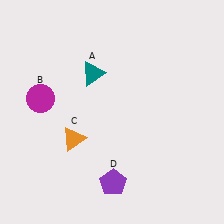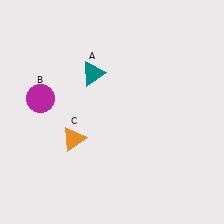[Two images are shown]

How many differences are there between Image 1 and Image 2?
There is 1 difference between the two images.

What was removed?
The purple pentagon (D) was removed in Image 2.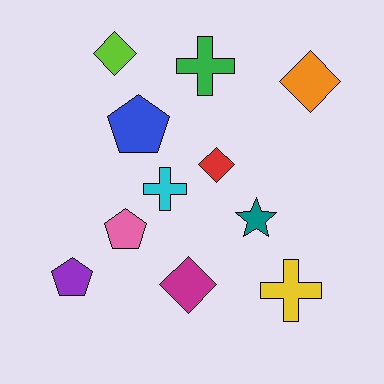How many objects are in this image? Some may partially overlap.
There are 11 objects.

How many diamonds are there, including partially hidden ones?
There are 4 diamonds.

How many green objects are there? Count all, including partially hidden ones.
There is 1 green object.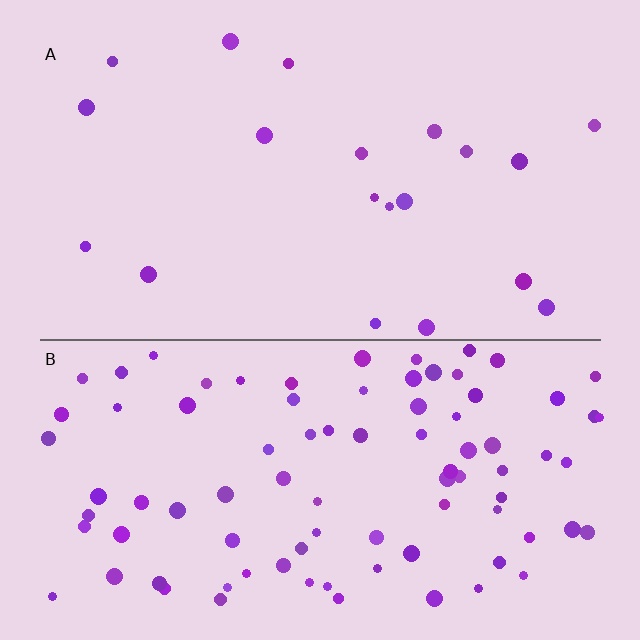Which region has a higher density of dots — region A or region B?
B (the bottom).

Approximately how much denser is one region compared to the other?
Approximately 4.6× — region B over region A.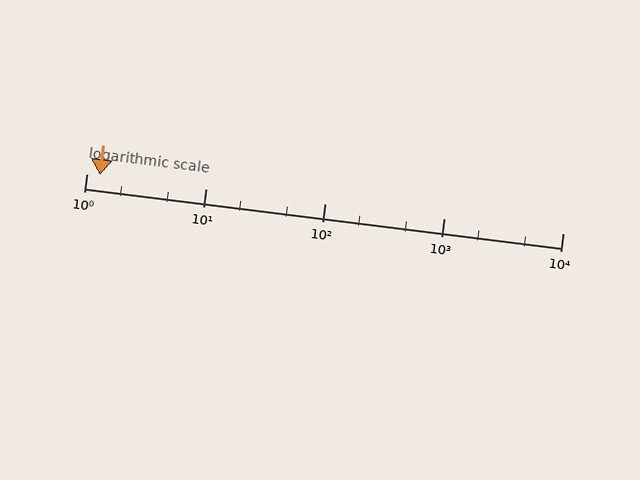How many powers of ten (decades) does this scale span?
The scale spans 4 decades, from 1 to 10000.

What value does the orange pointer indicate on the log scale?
The pointer indicates approximately 1.3.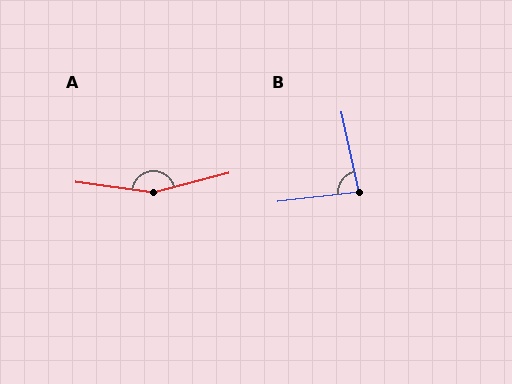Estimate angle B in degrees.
Approximately 84 degrees.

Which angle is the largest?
A, at approximately 158 degrees.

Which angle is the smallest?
B, at approximately 84 degrees.